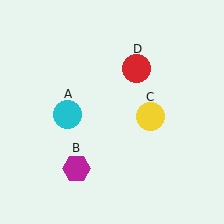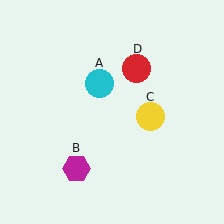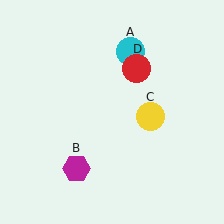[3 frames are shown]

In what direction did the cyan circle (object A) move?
The cyan circle (object A) moved up and to the right.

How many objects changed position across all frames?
1 object changed position: cyan circle (object A).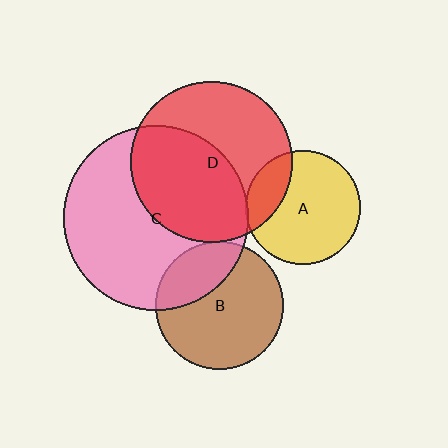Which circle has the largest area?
Circle C (pink).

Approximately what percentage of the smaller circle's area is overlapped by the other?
Approximately 5%.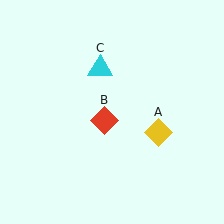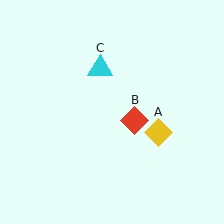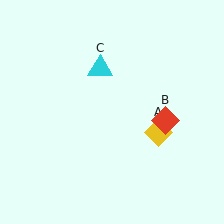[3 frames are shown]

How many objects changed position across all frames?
1 object changed position: red diamond (object B).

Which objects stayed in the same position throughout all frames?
Yellow diamond (object A) and cyan triangle (object C) remained stationary.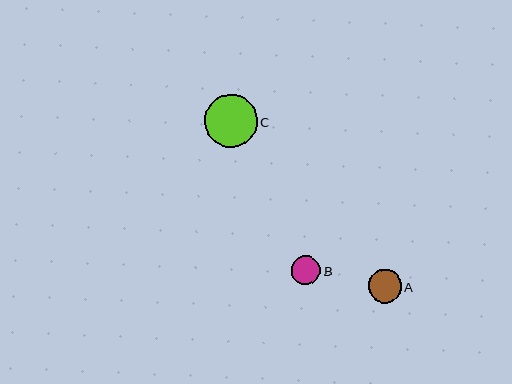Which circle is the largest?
Circle C is the largest with a size of approximately 53 pixels.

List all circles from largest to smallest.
From largest to smallest: C, A, B.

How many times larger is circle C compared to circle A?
Circle C is approximately 1.6 times the size of circle A.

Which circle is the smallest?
Circle B is the smallest with a size of approximately 30 pixels.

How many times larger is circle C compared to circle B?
Circle C is approximately 1.8 times the size of circle B.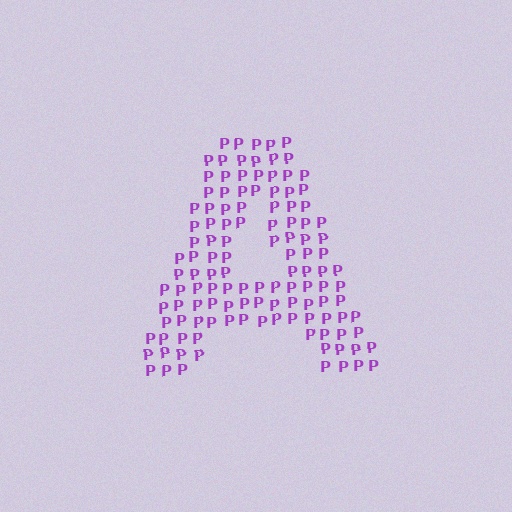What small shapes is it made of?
It is made of small letter P's.